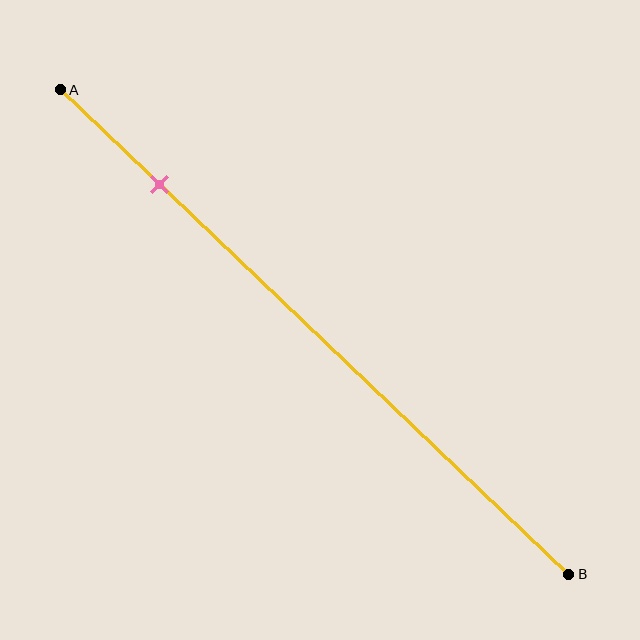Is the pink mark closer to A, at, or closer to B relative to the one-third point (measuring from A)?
The pink mark is closer to point A than the one-third point of segment AB.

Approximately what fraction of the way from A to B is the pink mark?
The pink mark is approximately 20% of the way from A to B.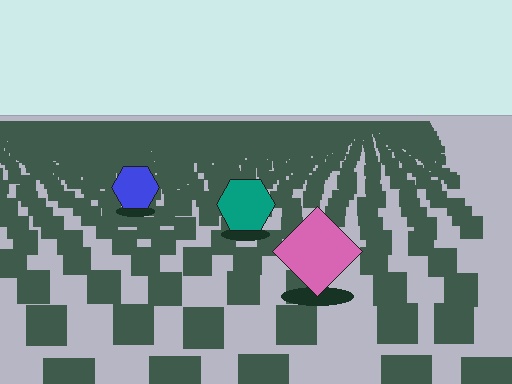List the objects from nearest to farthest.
From nearest to farthest: the pink diamond, the teal hexagon, the blue hexagon.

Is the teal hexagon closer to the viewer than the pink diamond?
No. The pink diamond is closer — you can tell from the texture gradient: the ground texture is coarser near it.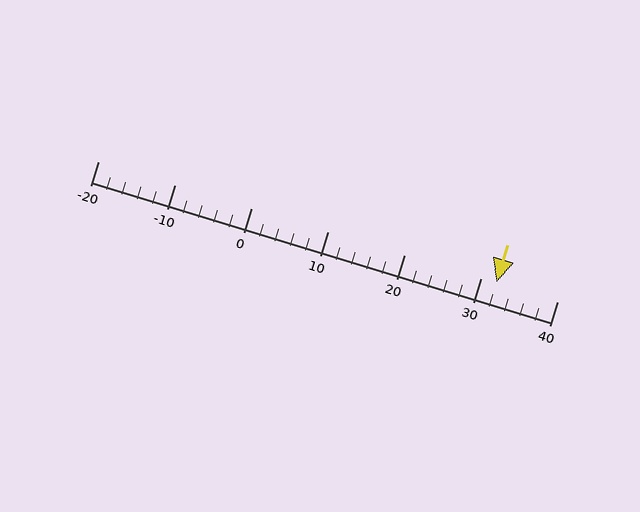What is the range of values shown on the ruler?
The ruler shows values from -20 to 40.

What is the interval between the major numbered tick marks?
The major tick marks are spaced 10 units apart.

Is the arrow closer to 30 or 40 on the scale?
The arrow is closer to 30.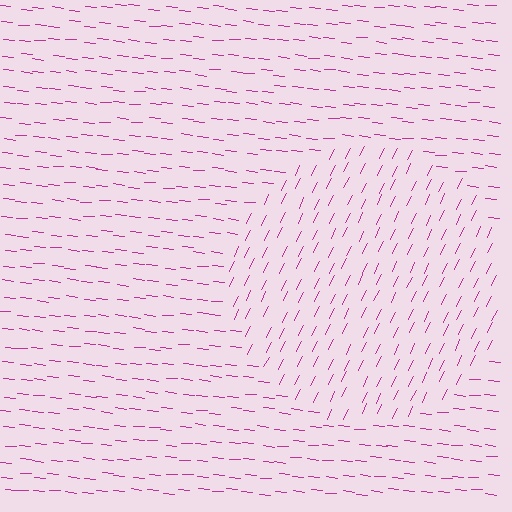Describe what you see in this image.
The image is filled with small magenta line segments. A circle region in the image has lines oriented differently from the surrounding lines, creating a visible texture boundary.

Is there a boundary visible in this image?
Yes, there is a texture boundary formed by a change in line orientation.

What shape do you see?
I see a circle.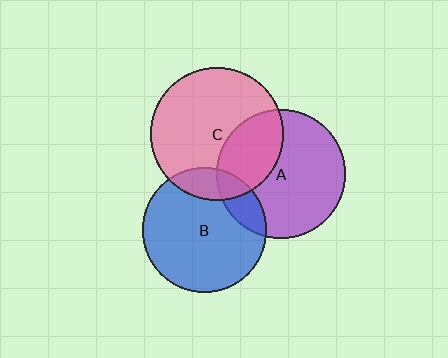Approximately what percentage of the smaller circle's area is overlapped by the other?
Approximately 30%.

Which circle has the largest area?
Circle C (pink).